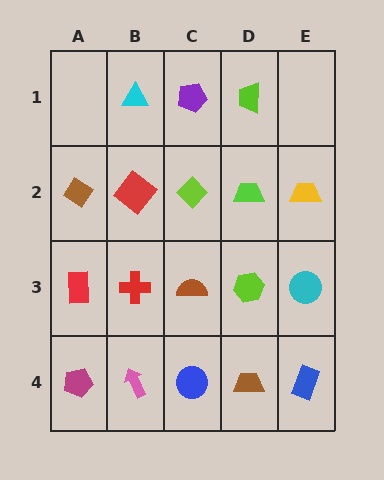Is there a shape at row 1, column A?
No, that cell is empty.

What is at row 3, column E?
A cyan circle.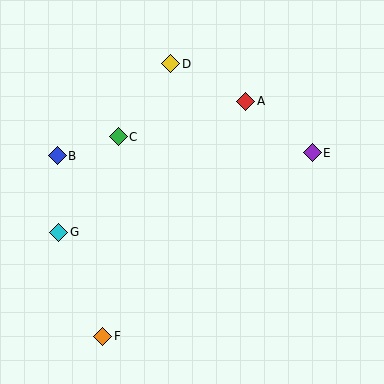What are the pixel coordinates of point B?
Point B is at (57, 156).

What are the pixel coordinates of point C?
Point C is at (118, 137).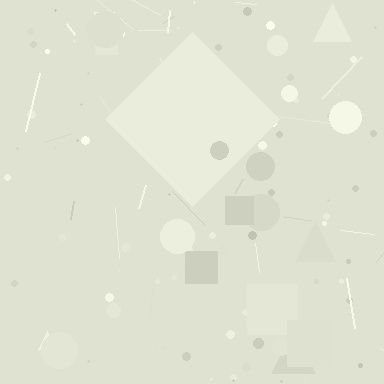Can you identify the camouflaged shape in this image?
The camouflaged shape is a diamond.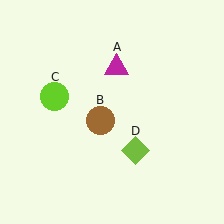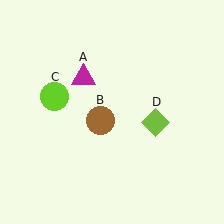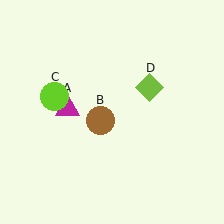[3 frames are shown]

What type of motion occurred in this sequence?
The magenta triangle (object A), lime diamond (object D) rotated counterclockwise around the center of the scene.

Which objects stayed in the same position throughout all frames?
Brown circle (object B) and lime circle (object C) remained stationary.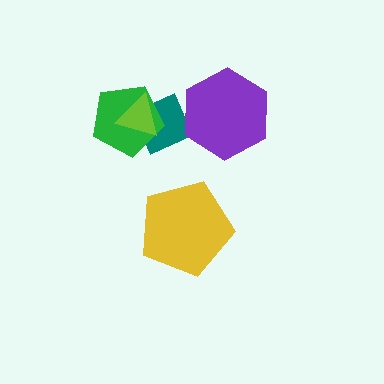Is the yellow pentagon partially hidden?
No, no other shape covers it.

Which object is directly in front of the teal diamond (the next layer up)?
The green pentagon is directly in front of the teal diamond.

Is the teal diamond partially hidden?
Yes, it is partially covered by another shape.